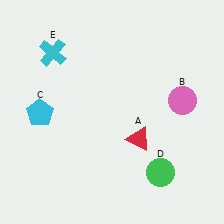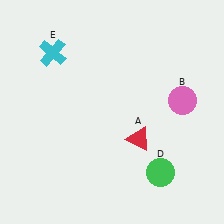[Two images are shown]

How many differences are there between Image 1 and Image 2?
There is 1 difference between the two images.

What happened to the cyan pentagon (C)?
The cyan pentagon (C) was removed in Image 2. It was in the bottom-left area of Image 1.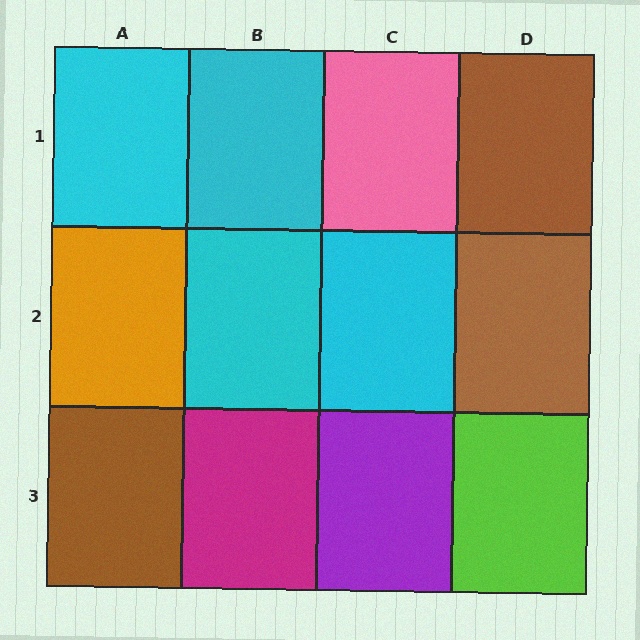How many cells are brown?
3 cells are brown.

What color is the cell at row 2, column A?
Orange.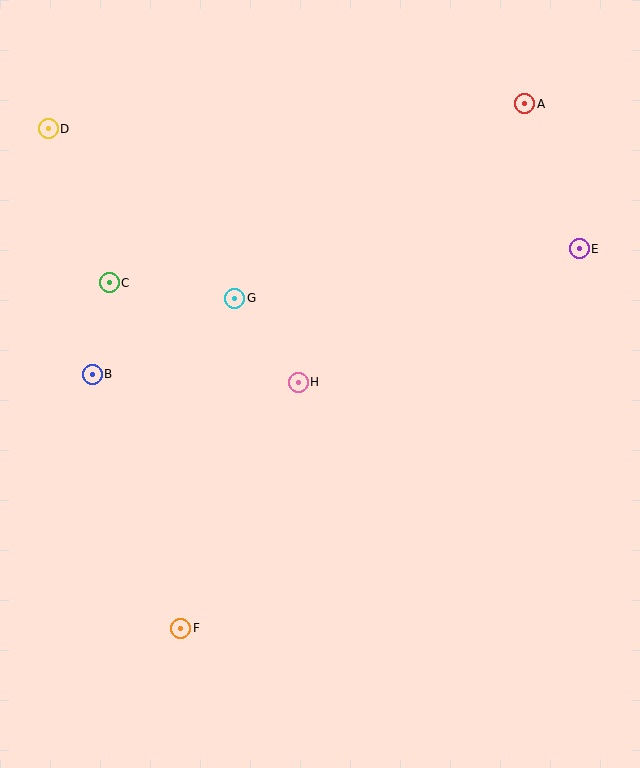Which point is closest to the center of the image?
Point H at (298, 382) is closest to the center.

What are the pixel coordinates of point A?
Point A is at (525, 104).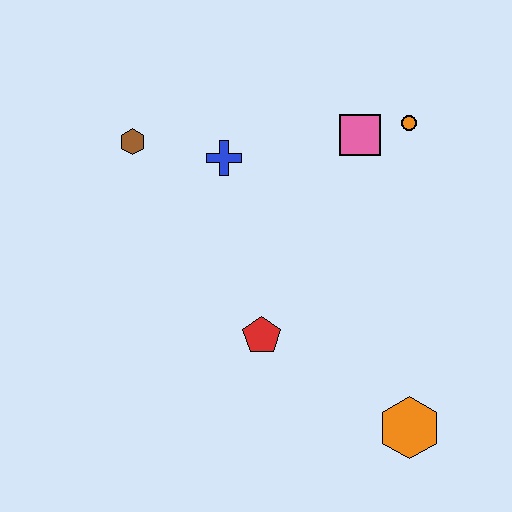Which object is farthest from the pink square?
The orange hexagon is farthest from the pink square.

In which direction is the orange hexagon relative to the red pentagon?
The orange hexagon is to the right of the red pentagon.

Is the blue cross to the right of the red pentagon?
No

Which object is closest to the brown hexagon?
The blue cross is closest to the brown hexagon.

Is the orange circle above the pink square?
Yes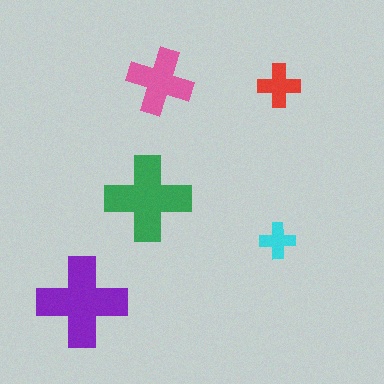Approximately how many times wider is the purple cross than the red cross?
About 2 times wider.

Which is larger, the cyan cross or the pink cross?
The pink one.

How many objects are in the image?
There are 5 objects in the image.